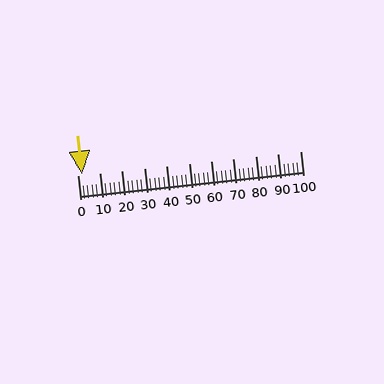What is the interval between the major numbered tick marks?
The major tick marks are spaced 10 units apart.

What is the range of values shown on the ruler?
The ruler shows values from 0 to 100.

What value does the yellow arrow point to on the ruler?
The yellow arrow points to approximately 2.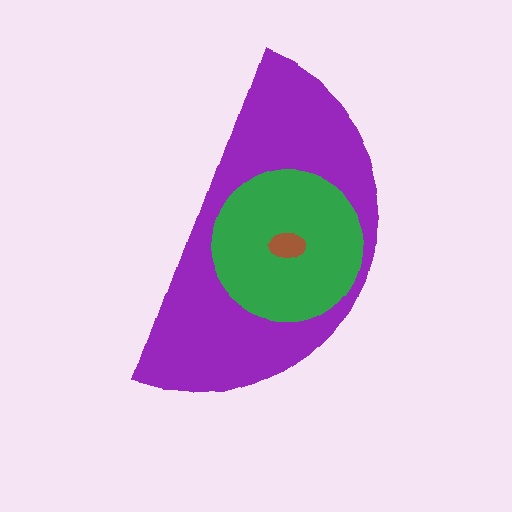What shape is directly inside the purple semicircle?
The green circle.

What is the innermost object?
The brown ellipse.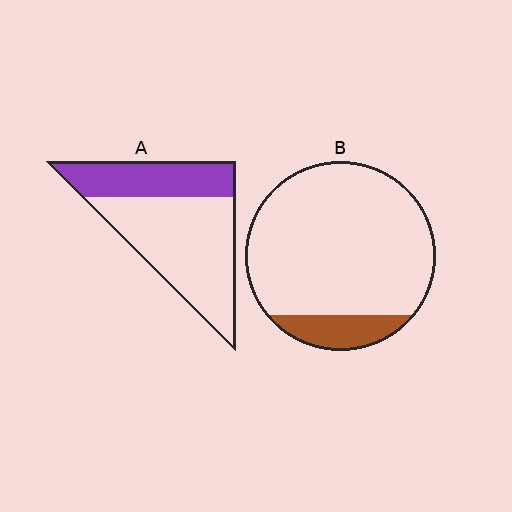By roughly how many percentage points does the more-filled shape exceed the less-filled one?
By roughly 20 percentage points (A over B).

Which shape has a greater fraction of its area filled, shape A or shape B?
Shape A.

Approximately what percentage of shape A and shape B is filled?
A is approximately 35% and B is approximately 15%.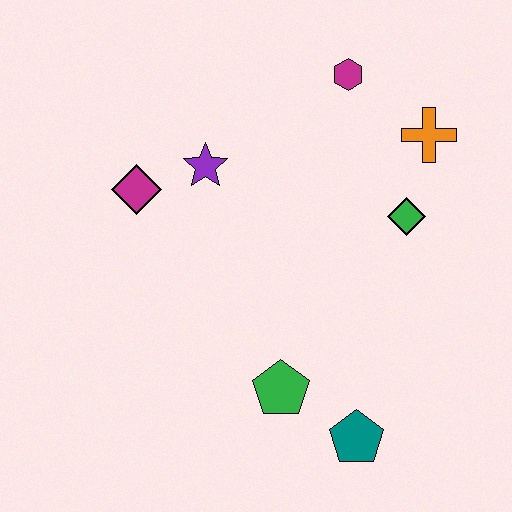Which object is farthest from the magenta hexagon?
The teal pentagon is farthest from the magenta hexagon.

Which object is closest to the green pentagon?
The teal pentagon is closest to the green pentagon.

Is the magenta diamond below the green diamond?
No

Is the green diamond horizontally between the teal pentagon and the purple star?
No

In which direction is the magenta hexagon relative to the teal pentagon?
The magenta hexagon is above the teal pentagon.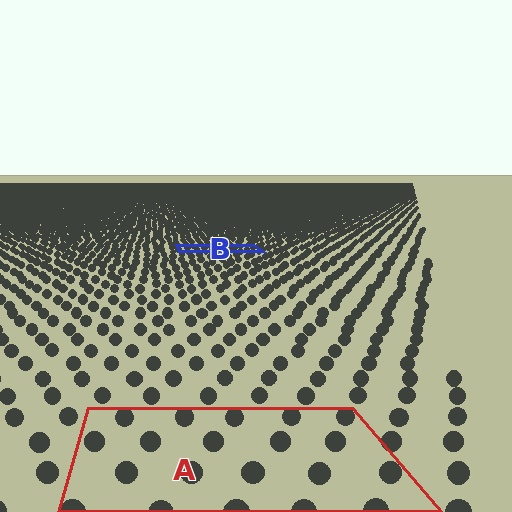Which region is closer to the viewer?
Region A is closer. The texture elements there are larger and more spread out.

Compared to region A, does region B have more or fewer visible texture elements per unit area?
Region B has more texture elements per unit area — they are packed more densely because it is farther away.